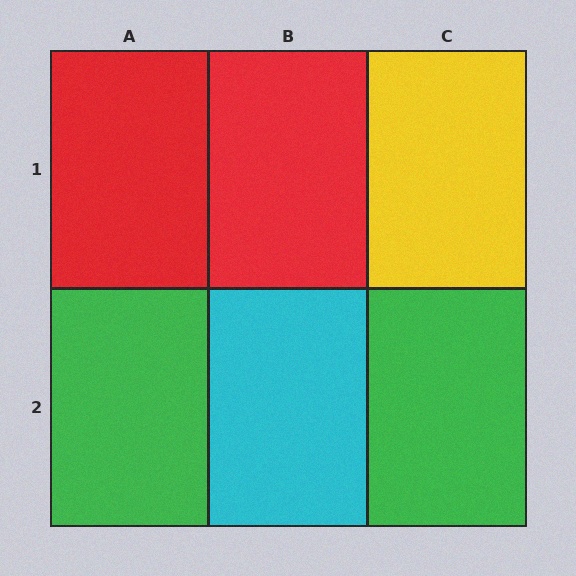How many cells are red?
2 cells are red.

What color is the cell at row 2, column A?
Green.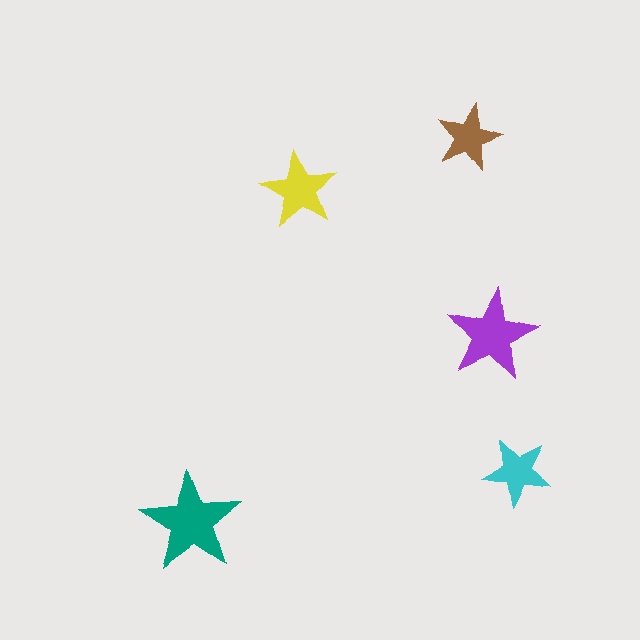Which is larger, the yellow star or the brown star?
The yellow one.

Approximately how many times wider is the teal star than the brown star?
About 1.5 times wider.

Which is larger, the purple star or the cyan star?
The purple one.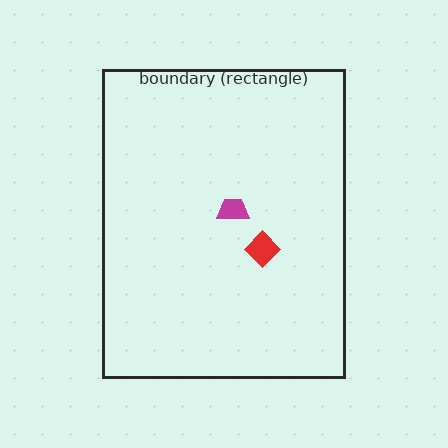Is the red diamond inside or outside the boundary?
Inside.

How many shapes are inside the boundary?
2 inside, 0 outside.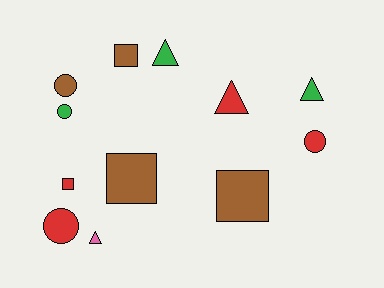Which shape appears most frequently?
Triangle, with 4 objects.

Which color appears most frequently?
Brown, with 4 objects.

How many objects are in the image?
There are 12 objects.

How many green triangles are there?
There are 2 green triangles.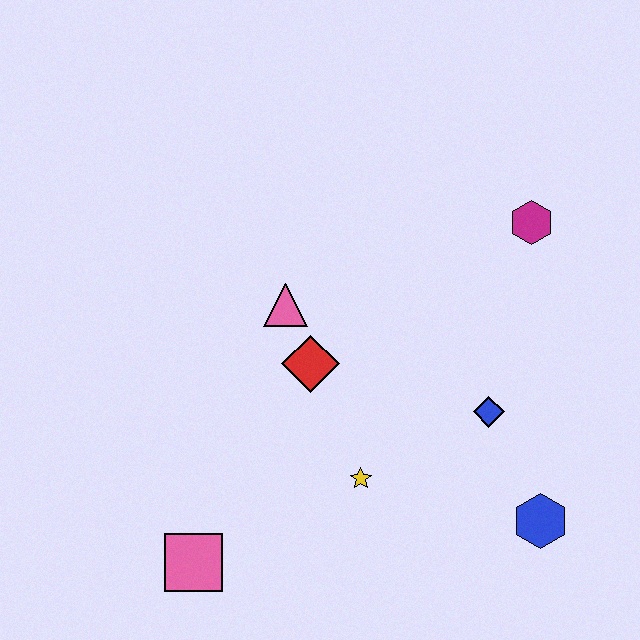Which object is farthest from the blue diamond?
The pink square is farthest from the blue diamond.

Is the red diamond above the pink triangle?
No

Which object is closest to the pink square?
The yellow star is closest to the pink square.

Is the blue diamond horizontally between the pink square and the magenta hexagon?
Yes